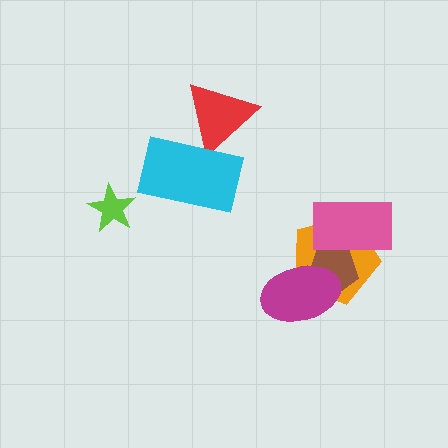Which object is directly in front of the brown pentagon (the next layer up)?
The magenta ellipse is directly in front of the brown pentagon.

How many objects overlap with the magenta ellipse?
2 objects overlap with the magenta ellipse.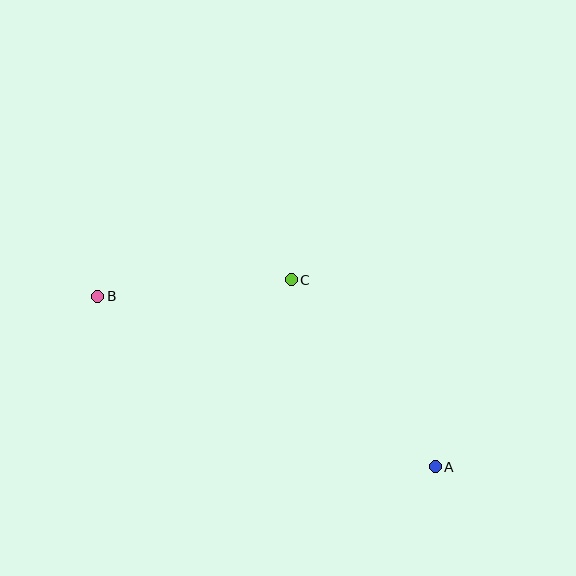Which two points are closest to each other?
Points B and C are closest to each other.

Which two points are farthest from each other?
Points A and B are farthest from each other.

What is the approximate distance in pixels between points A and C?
The distance between A and C is approximately 236 pixels.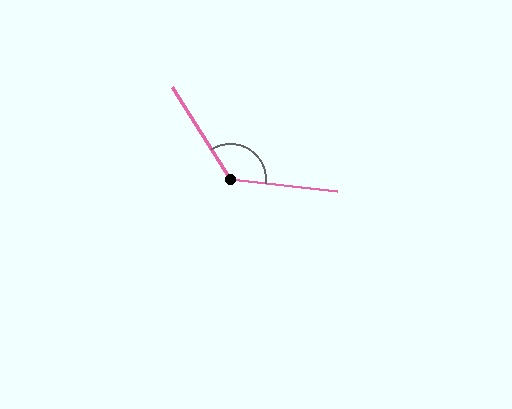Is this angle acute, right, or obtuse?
It is obtuse.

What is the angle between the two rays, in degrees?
Approximately 129 degrees.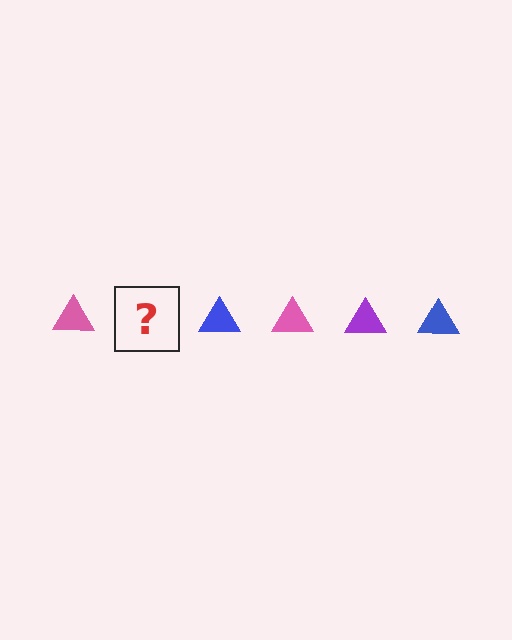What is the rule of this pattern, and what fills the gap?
The rule is that the pattern cycles through pink, purple, blue triangles. The gap should be filled with a purple triangle.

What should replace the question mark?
The question mark should be replaced with a purple triangle.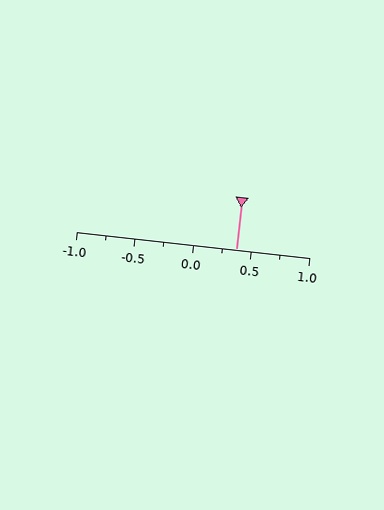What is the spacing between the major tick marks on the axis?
The major ticks are spaced 0.5 apart.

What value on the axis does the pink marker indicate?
The marker indicates approximately 0.38.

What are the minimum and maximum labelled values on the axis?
The axis runs from -1.0 to 1.0.